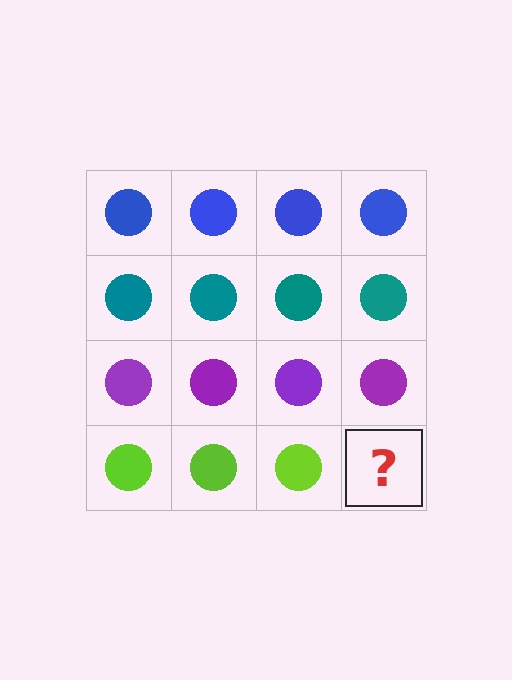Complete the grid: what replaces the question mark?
The question mark should be replaced with a lime circle.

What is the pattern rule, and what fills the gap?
The rule is that each row has a consistent color. The gap should be filled with a lime circle.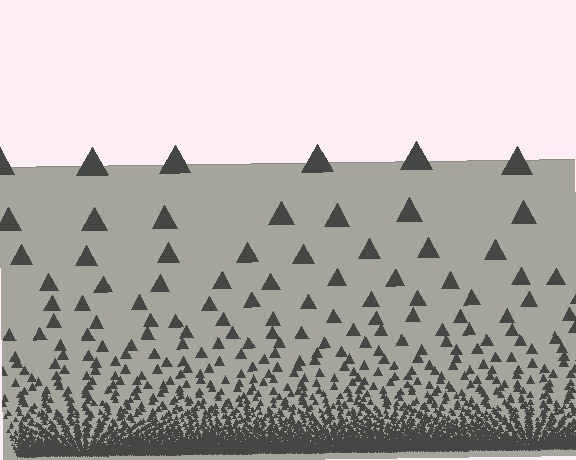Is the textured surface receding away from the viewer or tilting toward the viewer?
The surface appears to tilt toward the viewer. Texture elements get larger and sparser toward the top.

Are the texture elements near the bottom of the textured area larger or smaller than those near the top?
Smaller. The gradient is inverted — elements near the bottom are smaller and denser.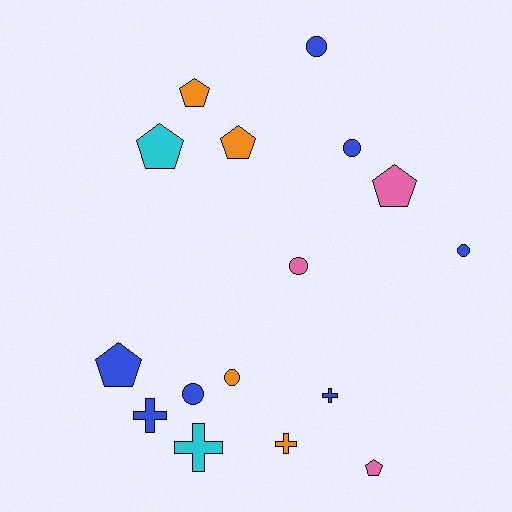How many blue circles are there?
There are 4 blue circles.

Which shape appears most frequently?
Pentagon, with 6 objects.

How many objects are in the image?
There are 16 objects.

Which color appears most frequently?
Blue, with 7 objects.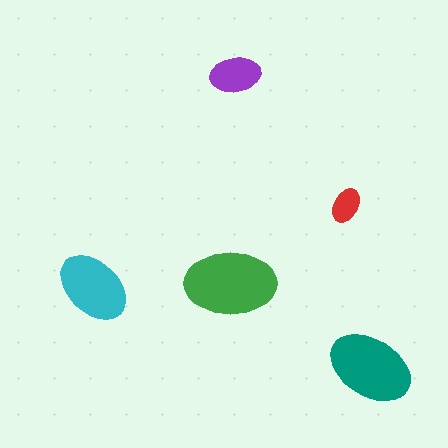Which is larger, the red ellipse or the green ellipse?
The green one.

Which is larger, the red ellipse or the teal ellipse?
The teal one.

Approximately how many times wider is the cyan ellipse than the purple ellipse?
About 1.5 times wider.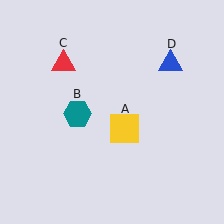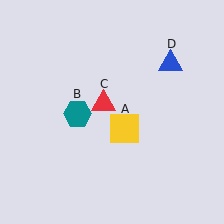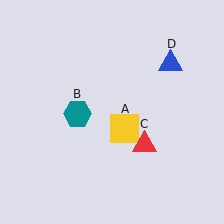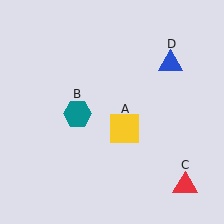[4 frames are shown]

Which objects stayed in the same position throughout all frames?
Yellow square (object A) and teal hexagon (object B) and blue triangle (object D) remained stationary.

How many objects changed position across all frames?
1 object changed position: red triangle (object C).